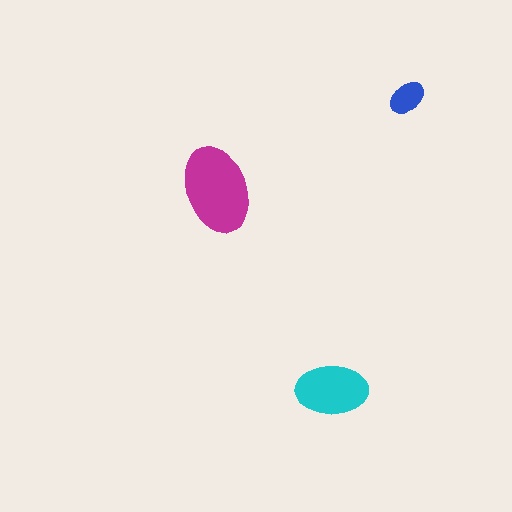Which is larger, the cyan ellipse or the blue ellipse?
The cyan one.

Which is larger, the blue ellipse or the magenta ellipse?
The magenta one.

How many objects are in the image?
There are 3 objects in the image.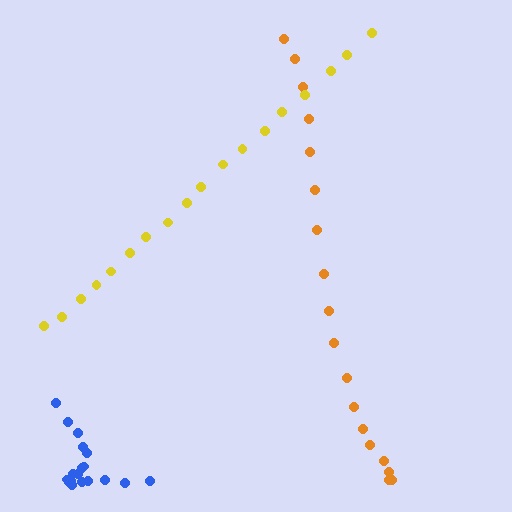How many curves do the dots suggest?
There are 3 distinct paths.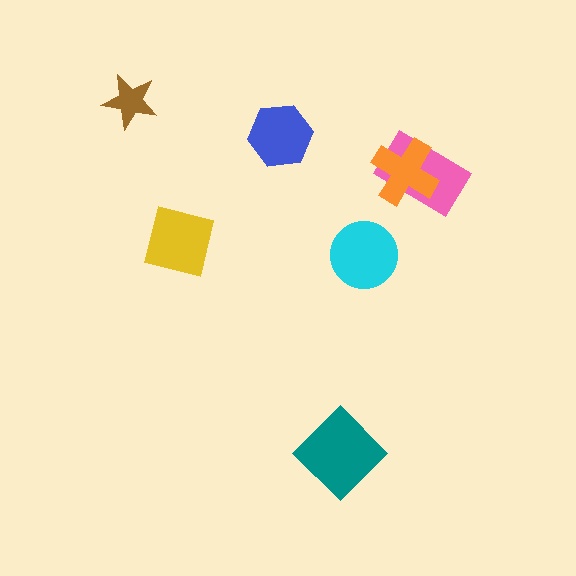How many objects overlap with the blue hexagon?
0 objects overlap with the blue hexagon.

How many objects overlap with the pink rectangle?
1 object overlaps with the pink rectangle.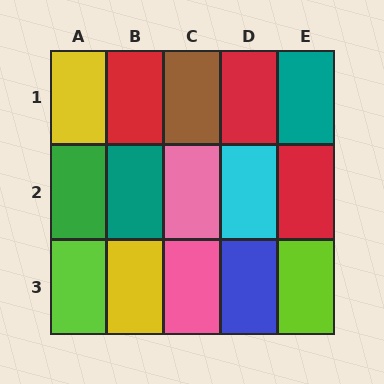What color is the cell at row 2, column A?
Green.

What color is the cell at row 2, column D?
Cyan.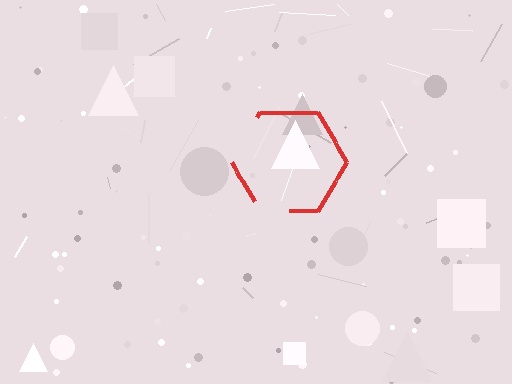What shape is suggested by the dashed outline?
The dashed outline suggests a hexagon.